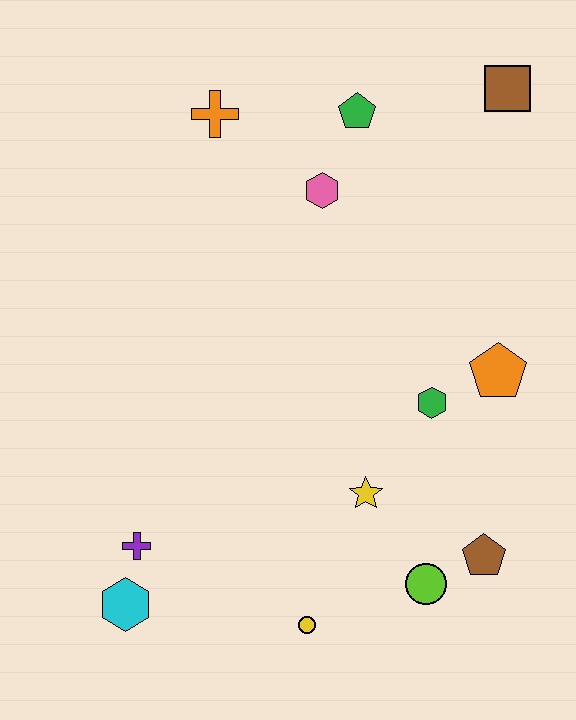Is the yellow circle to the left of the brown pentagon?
Yes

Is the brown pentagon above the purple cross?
No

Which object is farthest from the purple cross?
The brown square is farthest from the purple cross.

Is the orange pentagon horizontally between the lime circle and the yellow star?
No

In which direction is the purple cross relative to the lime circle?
The purple cross is to the left of the lime circle.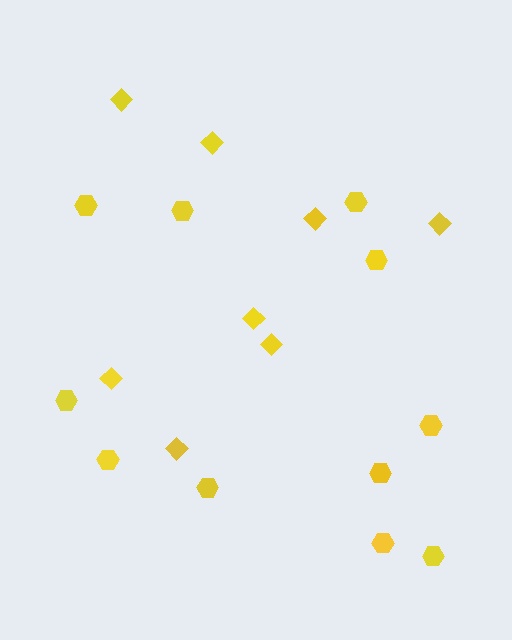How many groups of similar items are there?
There are 2 groups: one group of diamonds (8) and one group of hexagons (11).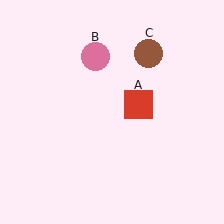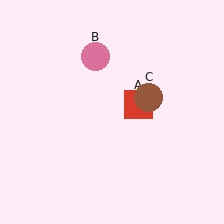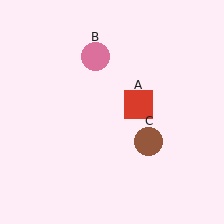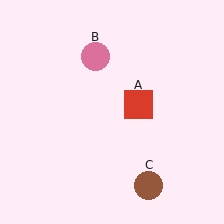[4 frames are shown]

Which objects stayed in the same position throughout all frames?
Red square (object A) and pink circle (object B) remained stationary.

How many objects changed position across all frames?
1 object changed position: brown circle (object C).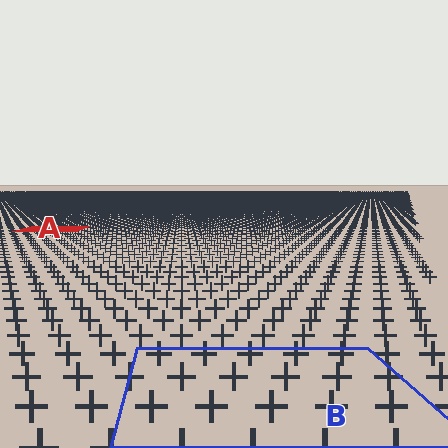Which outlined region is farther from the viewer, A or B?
Region A is farther from the viewer — the texture elements inside it appear smaller and more densely packed.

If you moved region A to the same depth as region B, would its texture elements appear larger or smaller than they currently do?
They would appear larger. At a closer depth, the same texture elements are projected at a bigger on-screen size.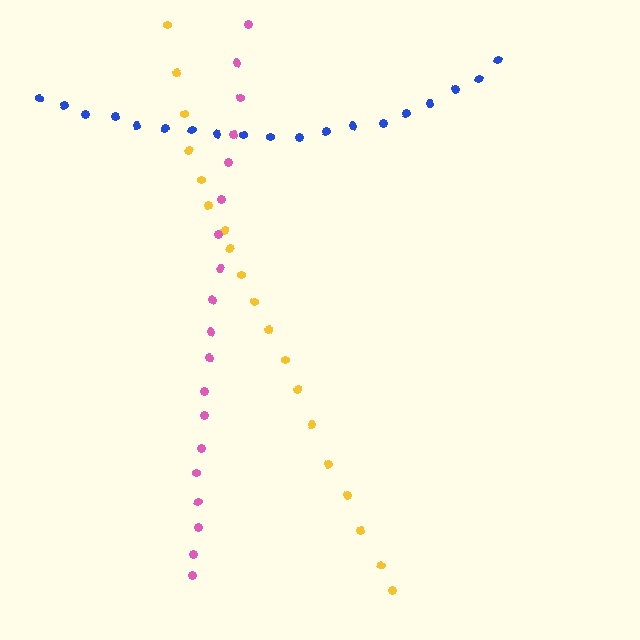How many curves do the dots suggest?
There are 3 distinct paths.